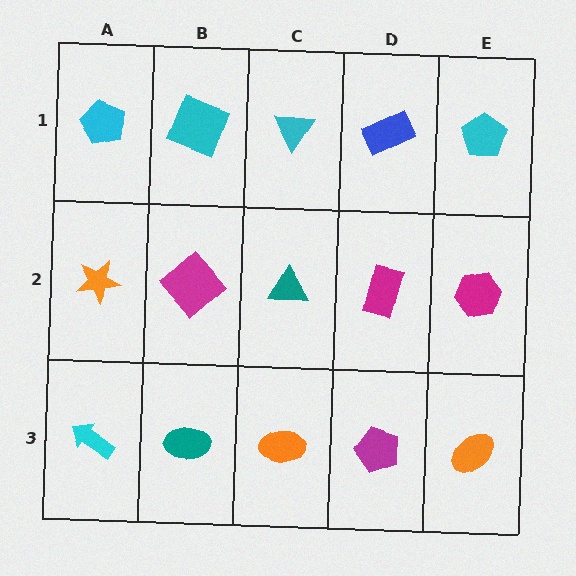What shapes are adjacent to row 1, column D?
A magenta rectangle (row 2, column D), a cyan triangle (row 1, column C), a cyan pentagon (row 1, column E).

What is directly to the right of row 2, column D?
A magenta hexagon.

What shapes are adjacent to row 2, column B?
A cyan square (row 1, column B), a teal ellipse (row 3, column B), an orange star (row 2, column A), a teal triangle (row 2, column C).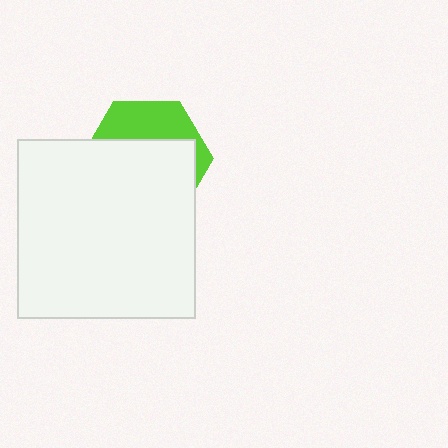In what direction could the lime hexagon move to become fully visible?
The lime hexagon could move up. That would shift it out from behind the white square entirely.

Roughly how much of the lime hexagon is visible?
A small part of it is visible (roughly 34%).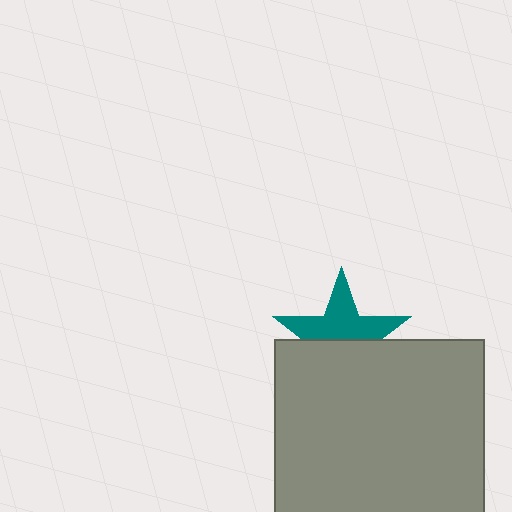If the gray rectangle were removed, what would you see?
You would see the complete teal star.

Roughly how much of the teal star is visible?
About half of it is visible (roughly 55%).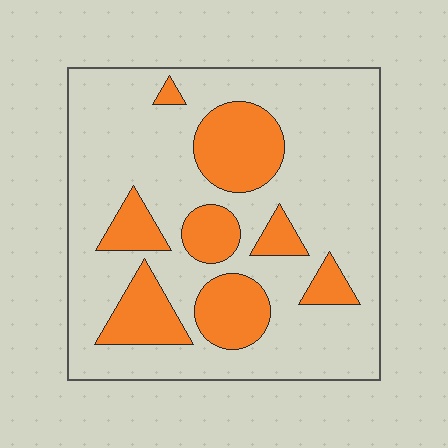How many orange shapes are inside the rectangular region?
8.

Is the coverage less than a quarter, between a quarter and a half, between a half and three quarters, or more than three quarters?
Between a quarter and a half.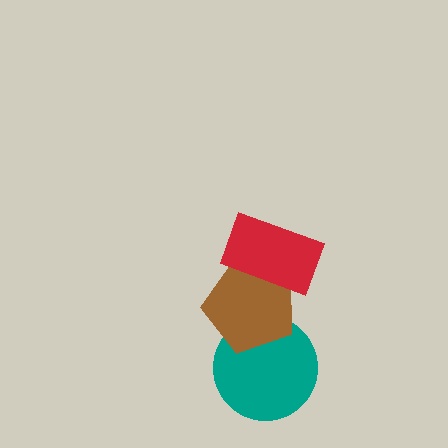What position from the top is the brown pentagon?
The brown pentagon is 2nd from the top.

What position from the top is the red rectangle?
The red rectangle is 1st from the top.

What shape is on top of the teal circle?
The brown pentagon is on top of the teal circle.